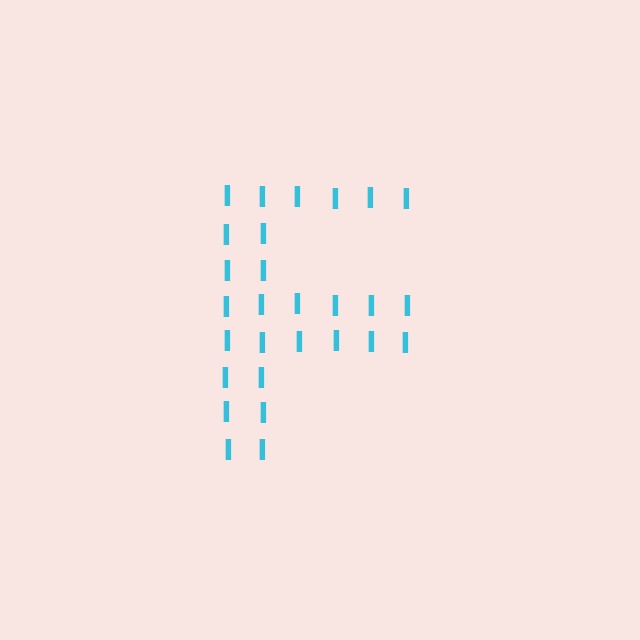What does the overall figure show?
The overall figure shows the letter F.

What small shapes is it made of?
It is made of small letter I's.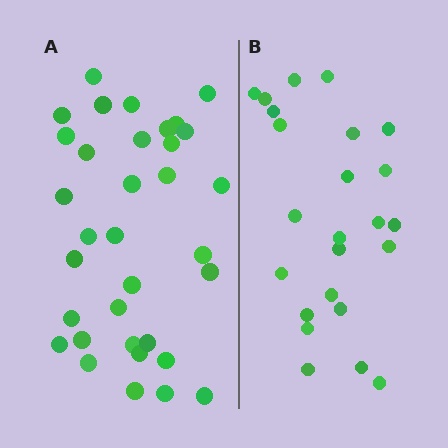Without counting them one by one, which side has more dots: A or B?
Region A (the left region) has more dots.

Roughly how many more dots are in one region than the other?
Region A has roughly 10 or so more dots than region B.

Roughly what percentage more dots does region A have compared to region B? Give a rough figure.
About 40% more.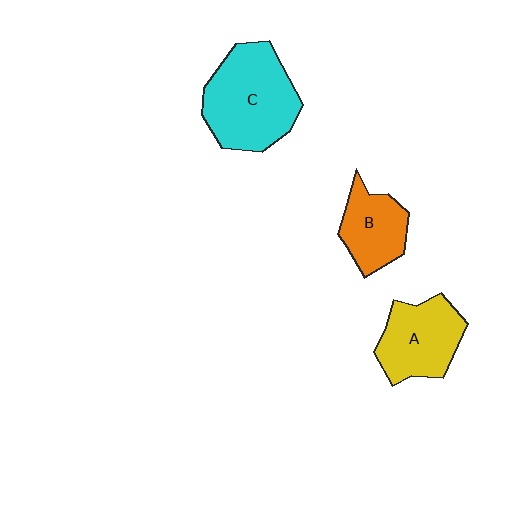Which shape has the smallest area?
Shape B (orange).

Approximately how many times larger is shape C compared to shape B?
Approximately 1.8 times.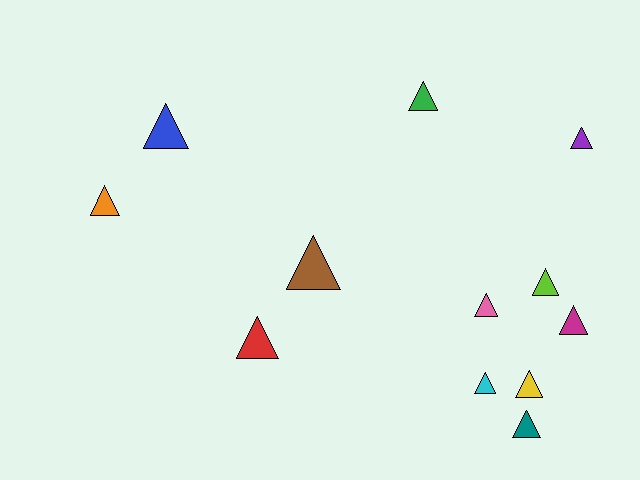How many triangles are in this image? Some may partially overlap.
There are 12 triangles.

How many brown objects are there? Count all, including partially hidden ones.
There is 1 brown object.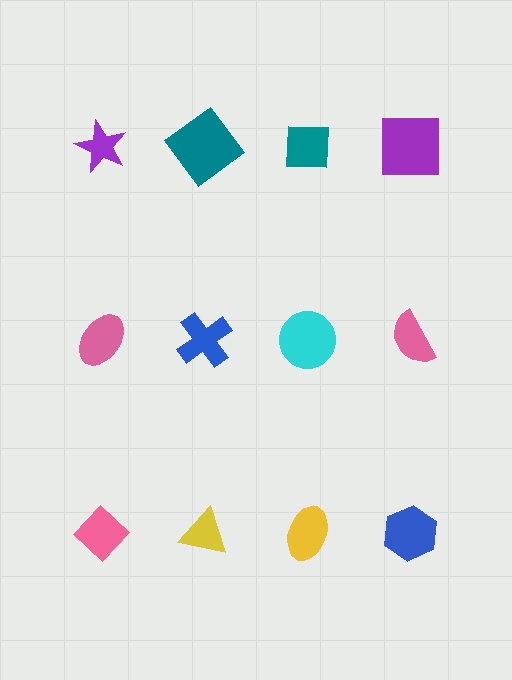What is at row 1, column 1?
A purple star.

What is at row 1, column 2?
A teal diamond.